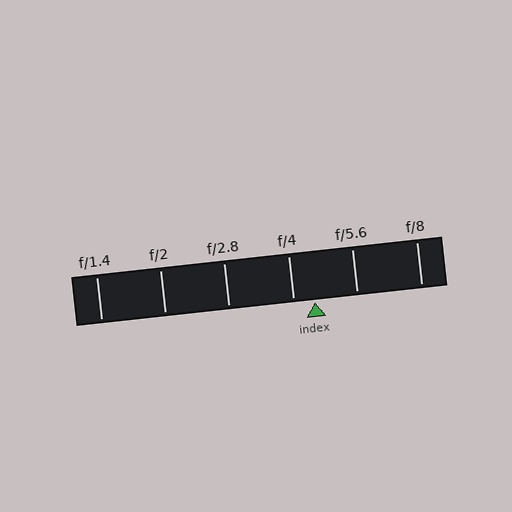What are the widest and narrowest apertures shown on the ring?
The widest aperture shown is f/1.4 and the narrowest is f/8.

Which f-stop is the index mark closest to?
The index mark is closest to f/4.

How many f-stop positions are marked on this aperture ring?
There are 6 f-stop positions marked.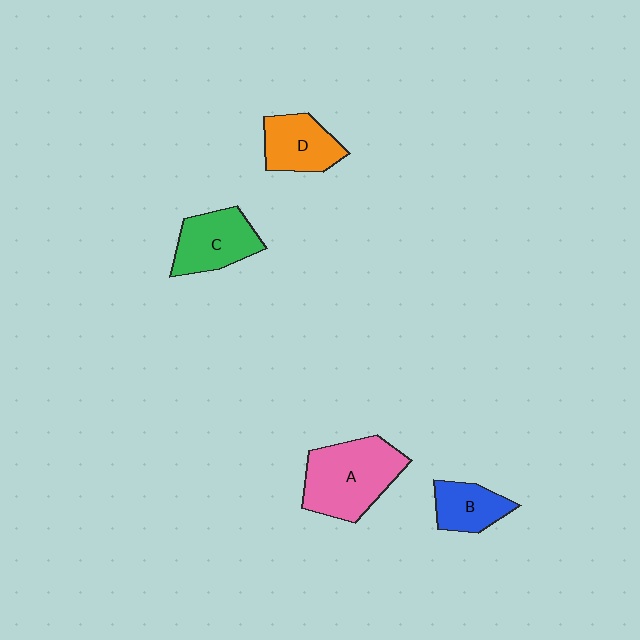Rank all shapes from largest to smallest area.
From largest to smallest: A (pink), C (green), D (orange), B (blue).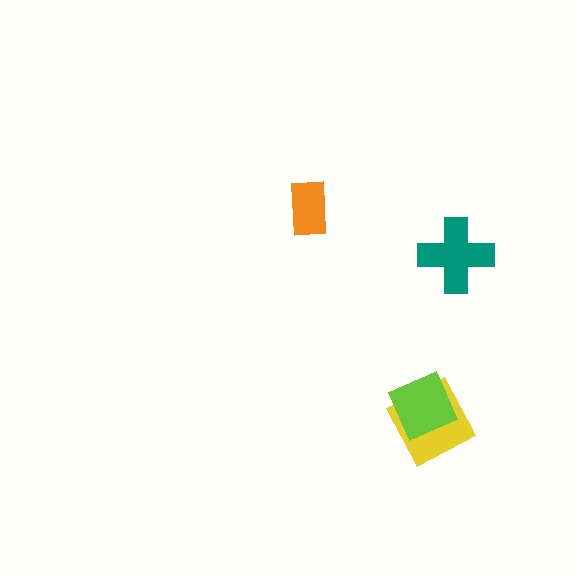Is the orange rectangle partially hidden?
No, no other shape covers it.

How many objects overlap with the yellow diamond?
1 object overlaps with the yellow diamond.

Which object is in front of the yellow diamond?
The lime square is in front of the yellow diamond.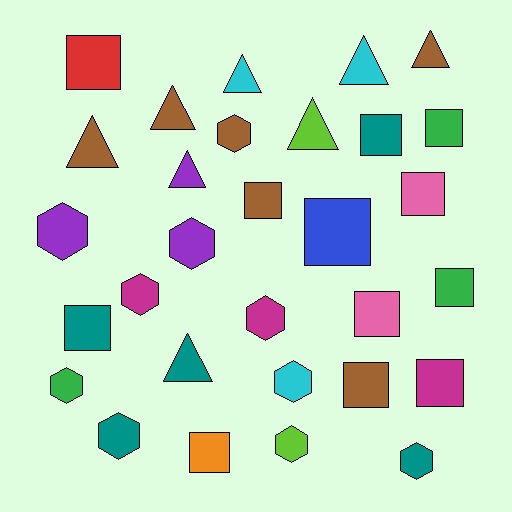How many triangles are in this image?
There are 8 triangles.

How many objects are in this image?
There are 30 objects.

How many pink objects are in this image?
There are 2 pink objects.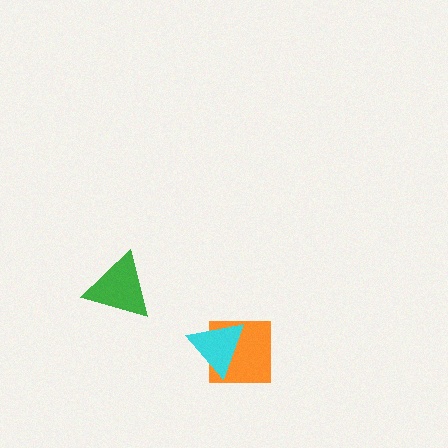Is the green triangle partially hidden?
No, no other shape covers it.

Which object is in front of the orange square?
The cyan triangle is in front of the orange square.